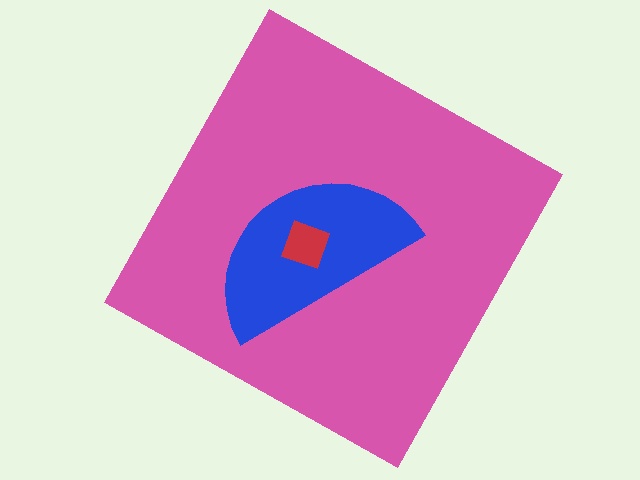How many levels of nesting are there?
3.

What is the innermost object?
The red diamond.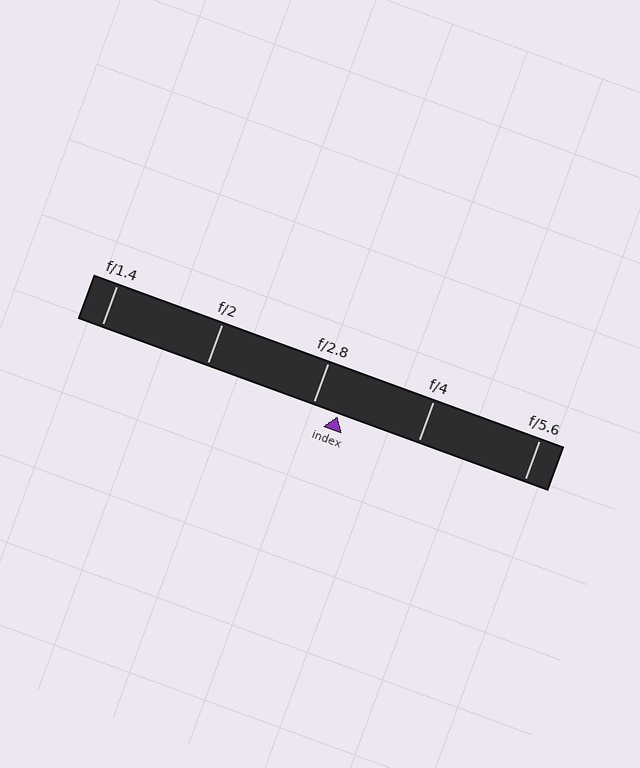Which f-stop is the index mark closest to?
The index mark is closest to f/2.8.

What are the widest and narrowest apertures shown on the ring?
The widest aperture shown is f/1.4 and the narrowest is f/5.6.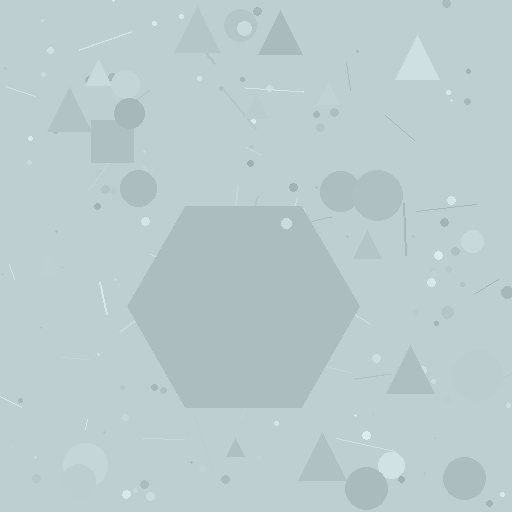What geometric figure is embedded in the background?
A hexagon is embedded in the background.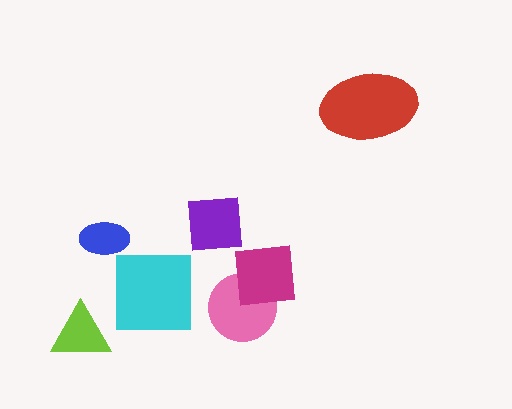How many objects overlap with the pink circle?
1 object overlaps with the pink circle.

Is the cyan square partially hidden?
No, no other shape covers it.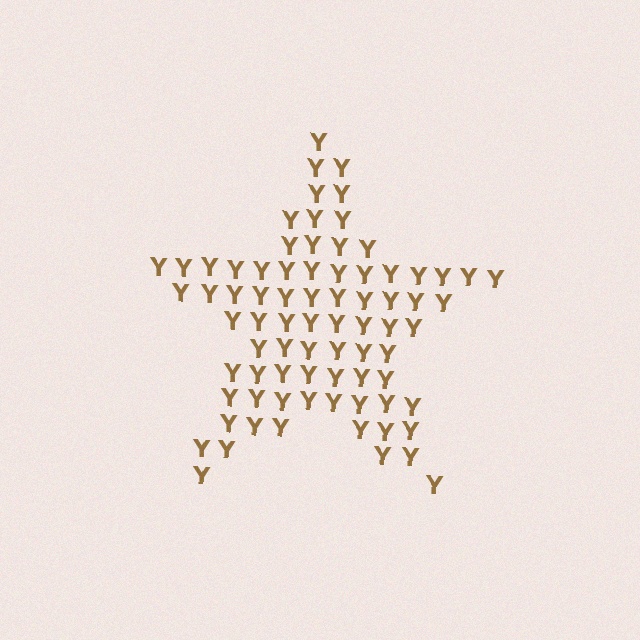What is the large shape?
The large shape is a star.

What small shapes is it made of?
It is made of small letter Y's.